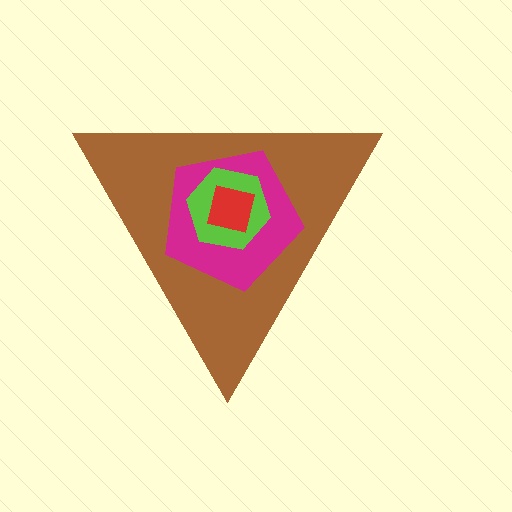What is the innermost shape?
The red square.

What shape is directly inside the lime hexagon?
The red square.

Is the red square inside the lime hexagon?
Yes.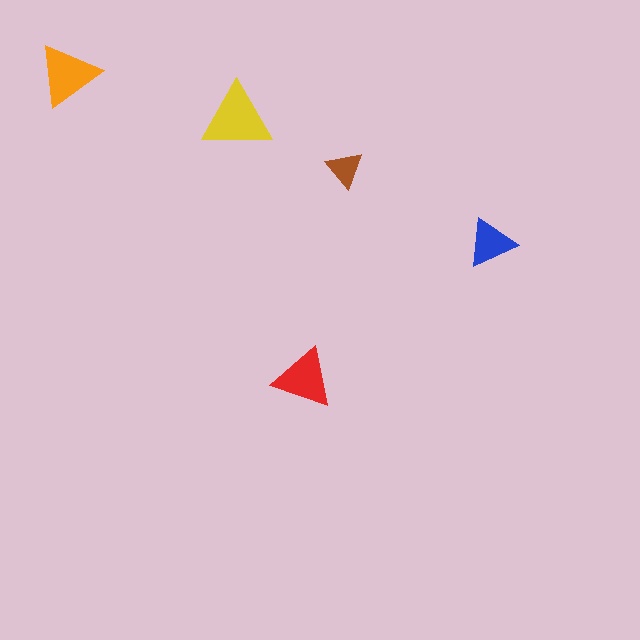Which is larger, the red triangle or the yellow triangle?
The yellow one.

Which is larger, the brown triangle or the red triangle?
The red one.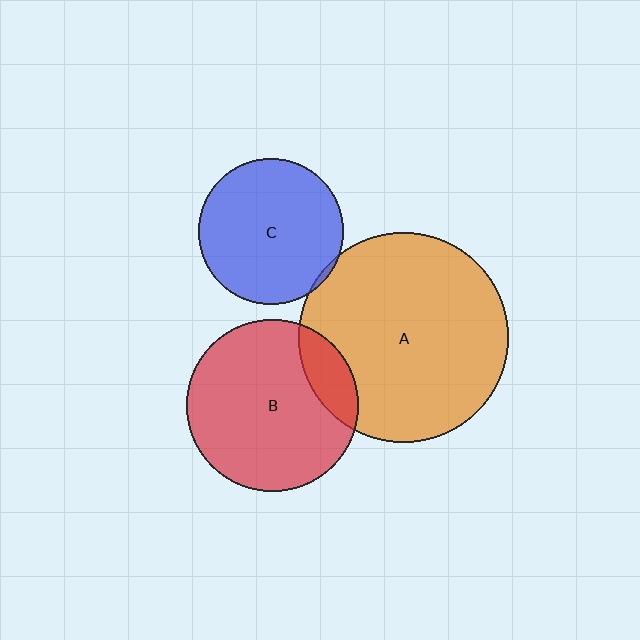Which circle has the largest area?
Circle A (orange).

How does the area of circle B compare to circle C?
Approximately 1.4 times.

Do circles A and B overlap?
Yes.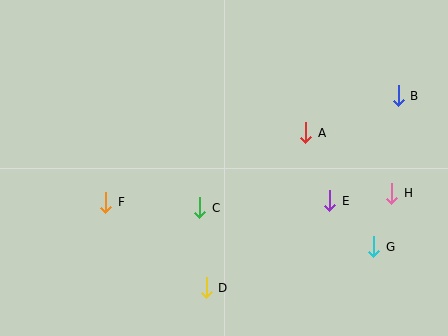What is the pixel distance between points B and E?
The distance between B and E is 126 pixels.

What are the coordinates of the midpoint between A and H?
The midpoint between A and H is at (349, 163).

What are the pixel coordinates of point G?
Point G is at (374, 247).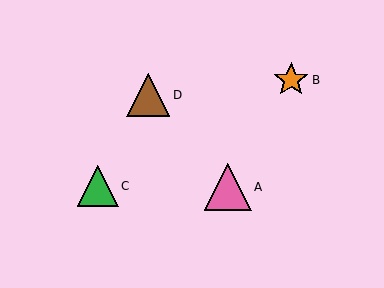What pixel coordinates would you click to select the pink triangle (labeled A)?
Click at (228, 187) to select the pink triangle A.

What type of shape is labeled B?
Shape B is an orange star.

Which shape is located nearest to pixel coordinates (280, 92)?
The orange star (labeled B) at (291, 80) is nearest to that location.